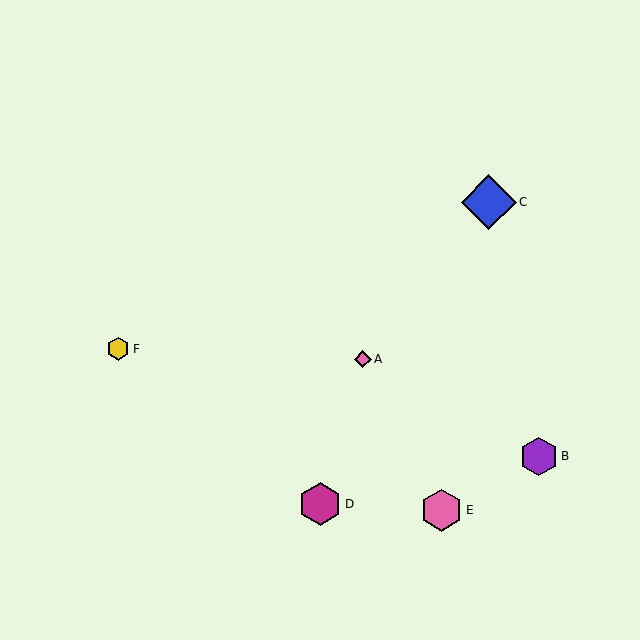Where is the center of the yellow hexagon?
The center of the yellow hexagon is at (118, 349).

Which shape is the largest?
The blue diamond (labeled C) is the largest.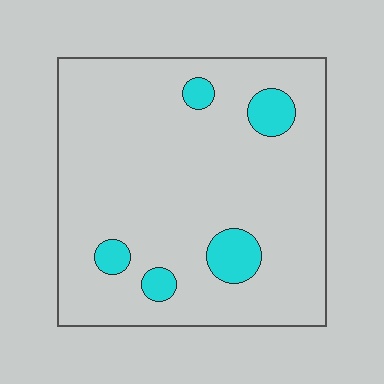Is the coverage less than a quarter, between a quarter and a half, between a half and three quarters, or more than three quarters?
Less than a quarter.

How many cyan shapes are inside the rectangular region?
5.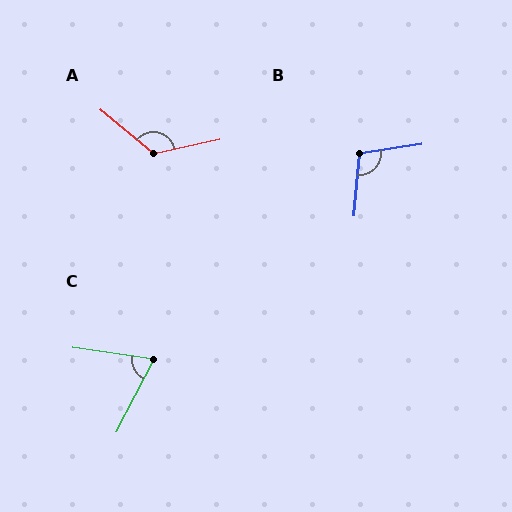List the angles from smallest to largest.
C (71°), B (104°), A (128°).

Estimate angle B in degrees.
Approximately 104 degrees.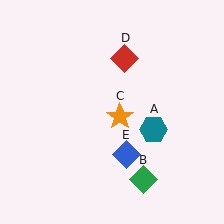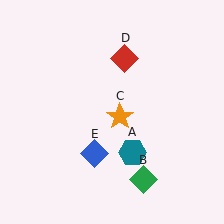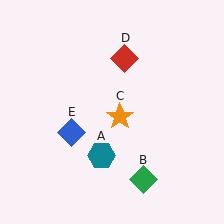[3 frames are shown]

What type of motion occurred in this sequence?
The teal hexagon (object A), blue diamond (object E) rotated clockwise around the center of the scene.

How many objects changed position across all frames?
2 objects changed position: teal hexagon (object A), blue diamond (object E).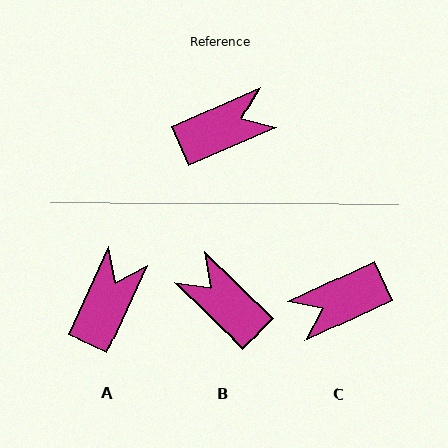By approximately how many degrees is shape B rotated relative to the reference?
Approximately 113 degrees counter-clockwise.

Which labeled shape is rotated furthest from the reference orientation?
C, about 178 degrees away.